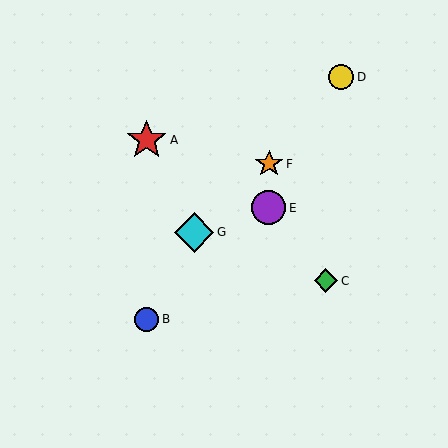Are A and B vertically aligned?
Yes, both are at x≈147.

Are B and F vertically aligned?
No, B is at x≈147 and F is at x≈269.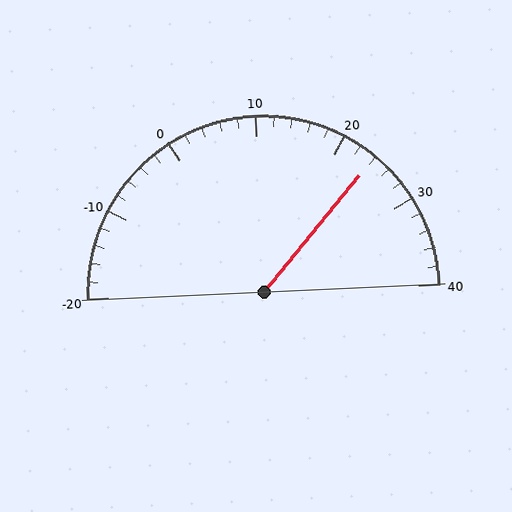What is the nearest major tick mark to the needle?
The nearest major tick mark is 20.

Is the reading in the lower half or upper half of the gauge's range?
The reading is in the upper half of the range (-20 to 40).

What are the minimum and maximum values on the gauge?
The gauge ranges from -20 to 40.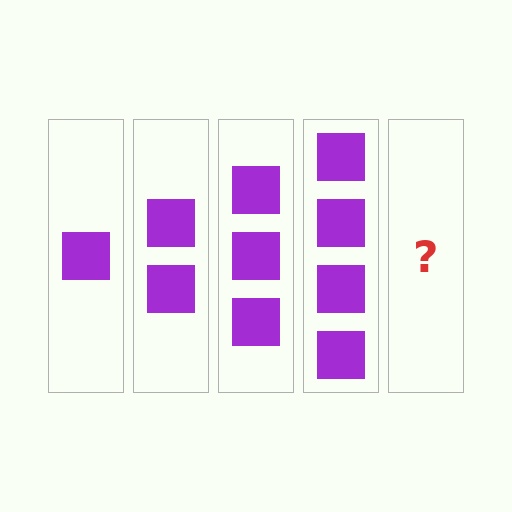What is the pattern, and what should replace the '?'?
The pattern is that each step adds one more square. The '?' should be 5 squares.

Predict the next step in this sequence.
The next step is 5 squares.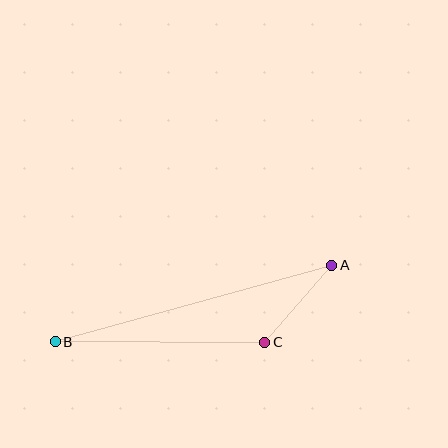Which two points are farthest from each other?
Points A and B are farthest from each other.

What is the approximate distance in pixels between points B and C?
The distance between B and C is approximately 210 pixels.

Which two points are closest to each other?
Points A and C are closest to each other.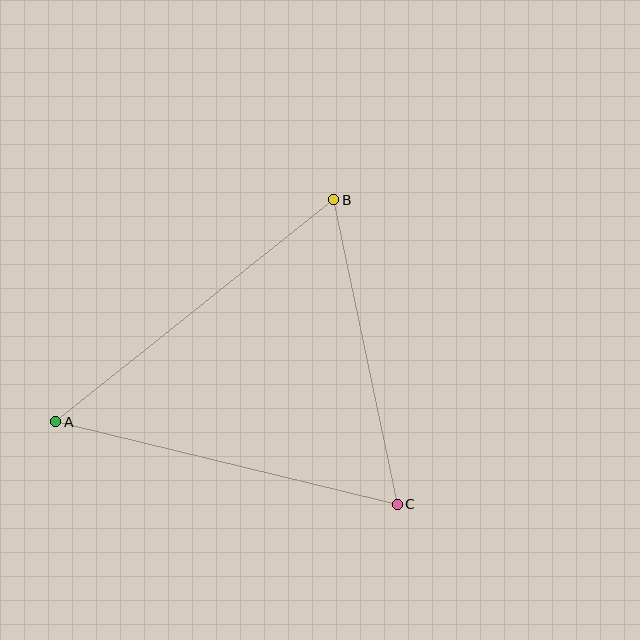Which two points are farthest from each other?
Points A and B are farthest from each other.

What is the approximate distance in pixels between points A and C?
The distance between A and C is approximately 351 pixels.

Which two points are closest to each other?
Points B and C are closest to each other.